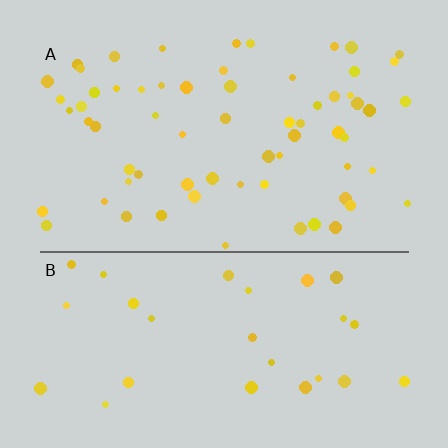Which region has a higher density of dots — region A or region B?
A (the top).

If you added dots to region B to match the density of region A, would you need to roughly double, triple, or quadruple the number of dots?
Approximately double.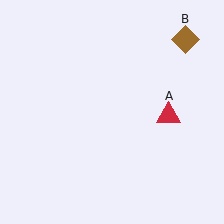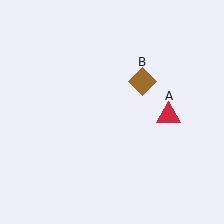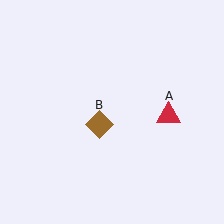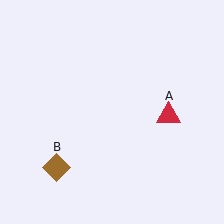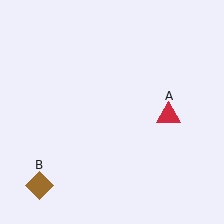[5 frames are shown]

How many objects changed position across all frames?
1 object changed position: brown diamond (object B).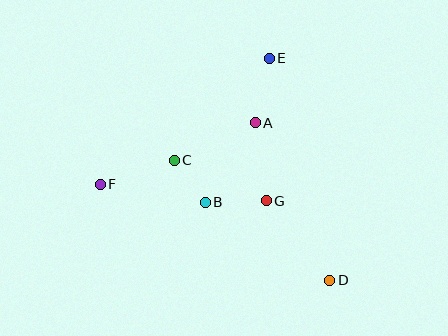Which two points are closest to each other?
Points B and C are closest to each other.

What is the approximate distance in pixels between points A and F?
The distance between A and F is approximately 167 pixels.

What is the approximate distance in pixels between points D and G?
The distance between D and G is approximately 102 pixels.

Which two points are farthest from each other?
Points D and F are farthest from each other.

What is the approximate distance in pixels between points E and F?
The distance between E and F is approximately 211 pixels.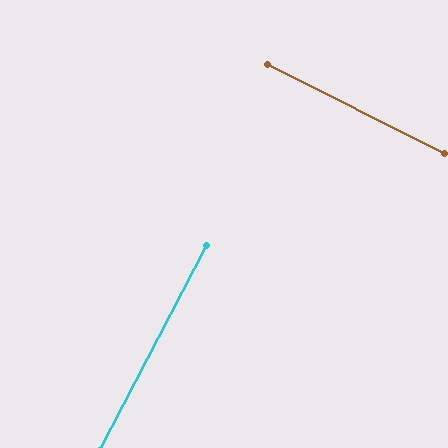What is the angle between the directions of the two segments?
Approximately 89 degrees.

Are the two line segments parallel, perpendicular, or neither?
Perpendicular — they meet at approximately 89°.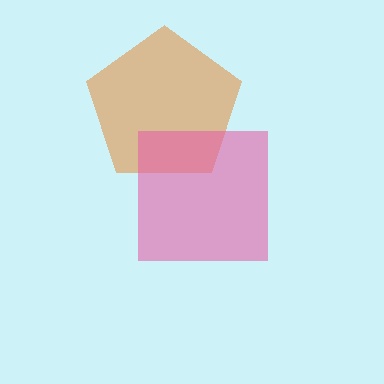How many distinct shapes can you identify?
There are 2 distinct shapes: an orange pentagon, a pink square.